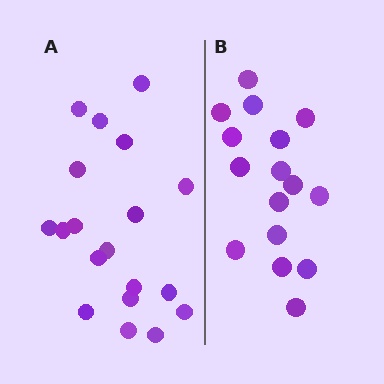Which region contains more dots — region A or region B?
Region A (the left region) has more dots.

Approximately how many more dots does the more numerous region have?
Region A has just a few more — roughly 2 or 3 more dots than region B.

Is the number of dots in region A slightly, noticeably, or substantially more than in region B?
Region A has only slightly more — the two regions are fairly close. The ratio is roughly 1.2 to 1.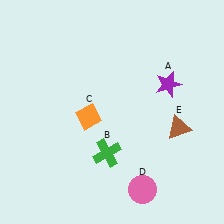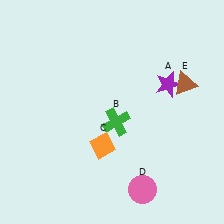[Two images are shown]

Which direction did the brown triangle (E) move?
The brown triangle (E) moved up.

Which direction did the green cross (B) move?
The green cross (B) moved up.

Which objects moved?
The objects that moved are: the green cross (B), the orange diamond (C), the brown triangle (E).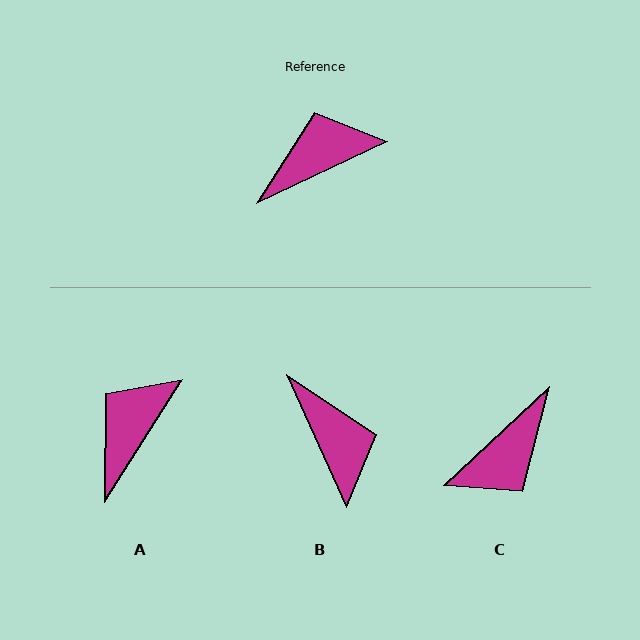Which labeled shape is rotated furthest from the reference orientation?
C, about 162 degrees away.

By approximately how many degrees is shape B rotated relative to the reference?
Approximately 91 degrees clockwise.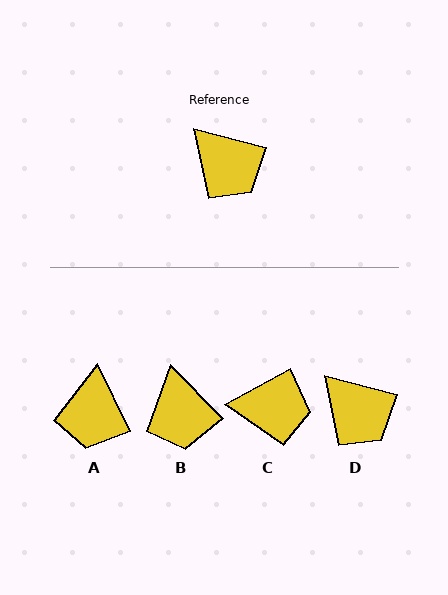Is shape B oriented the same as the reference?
No, it is off by about 32 degrees.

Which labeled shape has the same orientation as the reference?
D.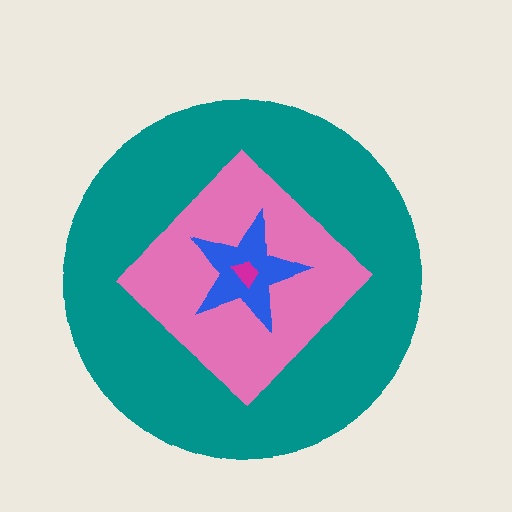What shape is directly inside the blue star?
The magenta trapezoid.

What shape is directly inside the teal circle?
The pink diamond.